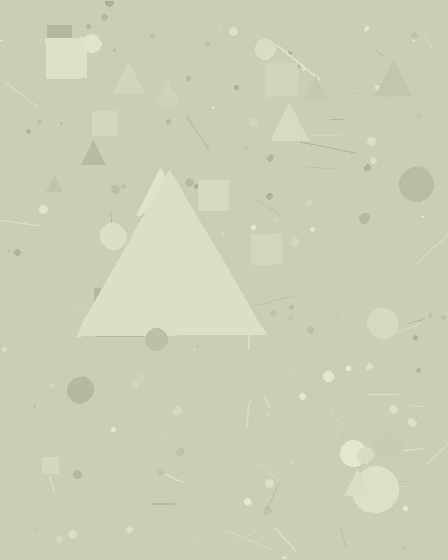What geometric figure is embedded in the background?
A triangle is embedded in the background.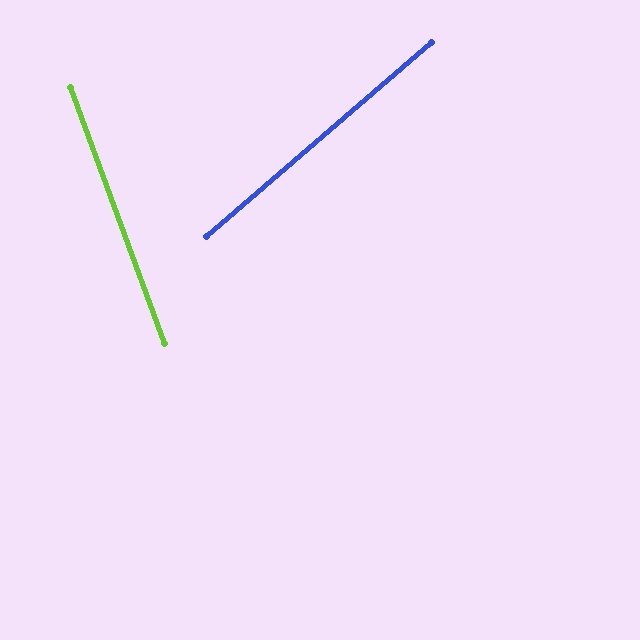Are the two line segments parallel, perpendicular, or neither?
Neither parallel nor perpendicular — they differ by about 69°.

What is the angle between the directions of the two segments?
Approximately 69 degrees.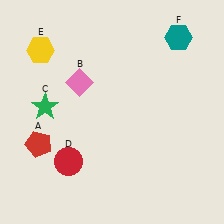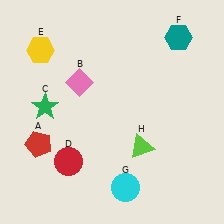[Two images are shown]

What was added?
A cyan circle (G), a lime triangle (H) were added in Image 2.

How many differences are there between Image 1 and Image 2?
There are 2 differences between the two images.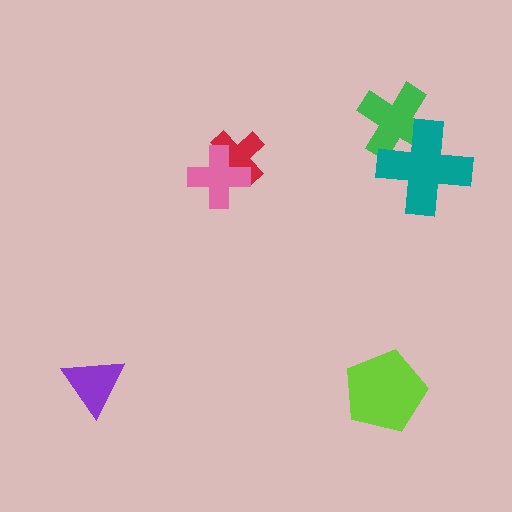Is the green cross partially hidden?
Yes, it is partially covered by another shape.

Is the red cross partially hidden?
Yes, it is partially covered by another shape.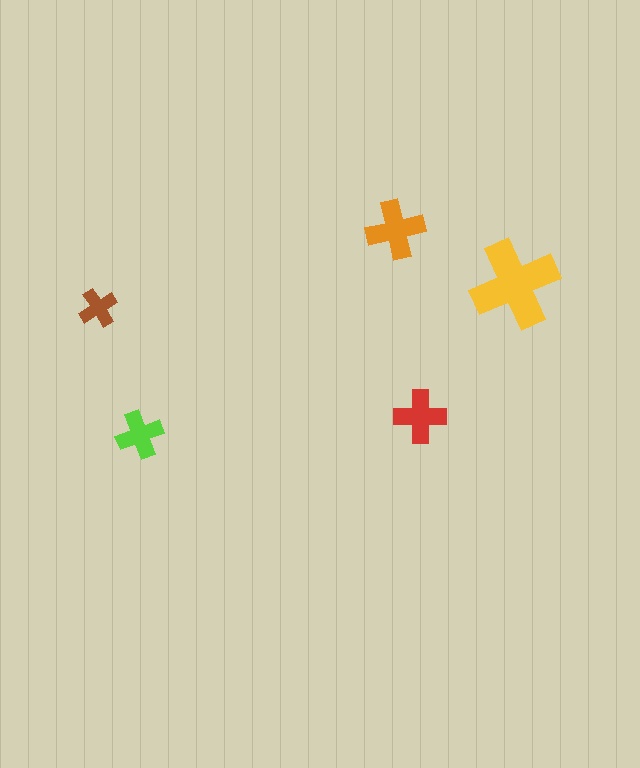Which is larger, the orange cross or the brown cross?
The orange one.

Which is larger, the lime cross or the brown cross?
The lime one.